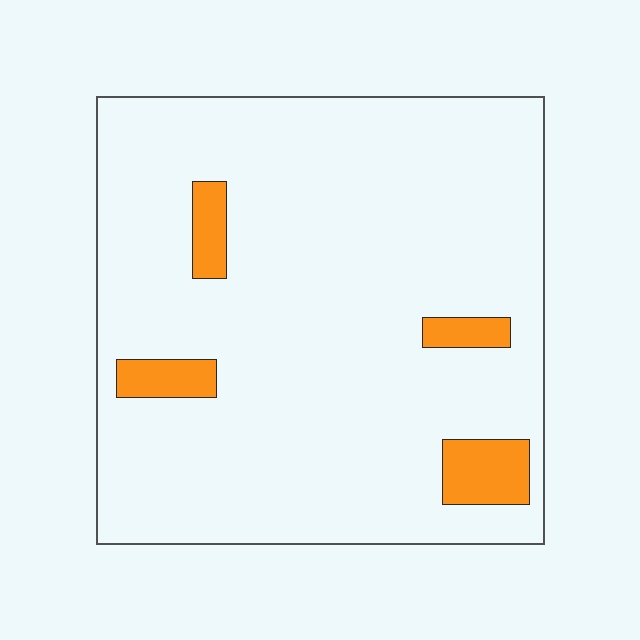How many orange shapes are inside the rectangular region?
4.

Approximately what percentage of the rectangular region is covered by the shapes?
Approximately 10%.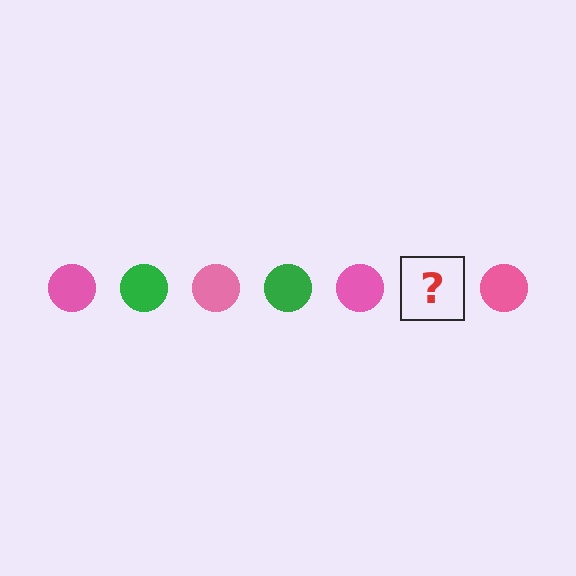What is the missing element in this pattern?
The missing element is a green circle.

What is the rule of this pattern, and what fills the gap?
The rule is that the pattern cycles through pink, green circles. The gap should be filled with a green circle.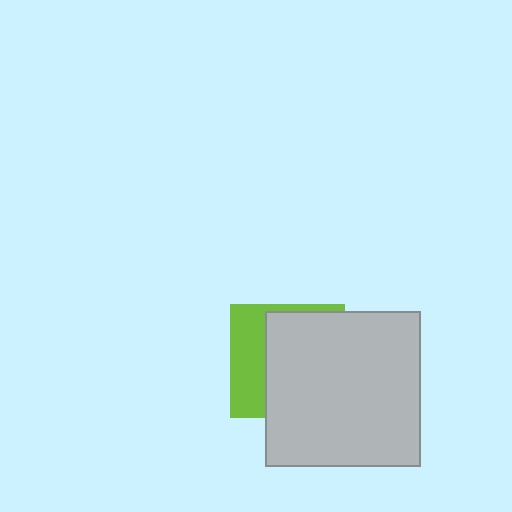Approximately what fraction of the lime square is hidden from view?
Roughly 64% of the lime square is hidden behind the light gray square.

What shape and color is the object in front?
The object in front is a light gray square.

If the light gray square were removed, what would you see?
You would see the complete lime square.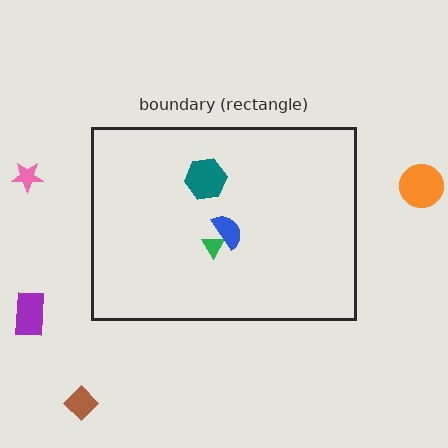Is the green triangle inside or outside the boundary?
Inside.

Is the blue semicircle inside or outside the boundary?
Inside.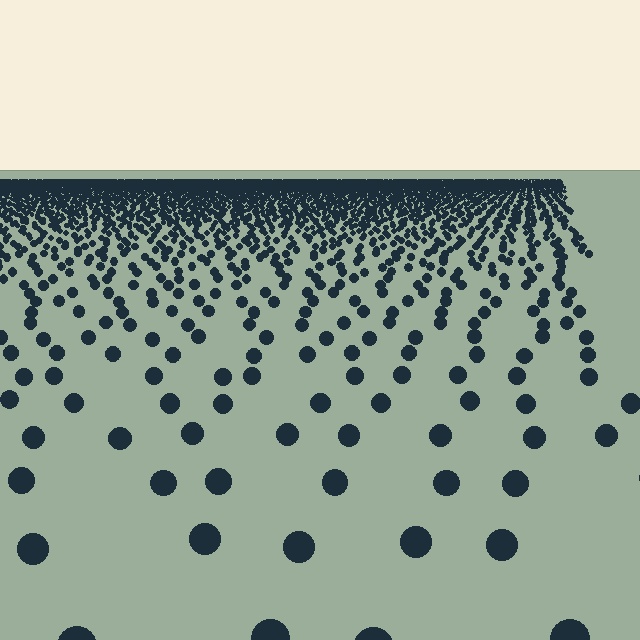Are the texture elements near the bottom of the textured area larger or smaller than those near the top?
Larger. Near the bottom, elements are closer to the viewer and appear at a bigger on-screen size.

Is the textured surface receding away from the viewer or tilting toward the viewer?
The surface is receding away from the viewer. Texture elements get smaller and denser toward the top.